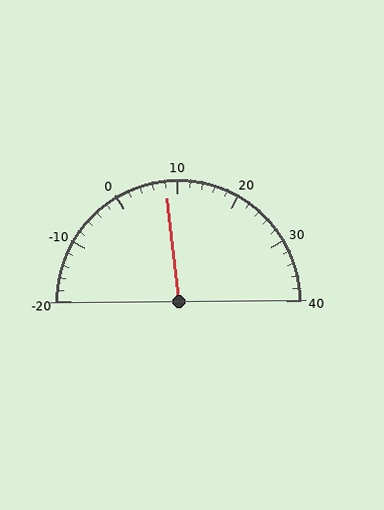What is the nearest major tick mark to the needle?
The nearest major tick mark is 10.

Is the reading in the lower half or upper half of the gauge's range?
The reading is in the lower half of the range (-20 to 40).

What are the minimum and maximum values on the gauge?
The gauge ranges from -20 to 40.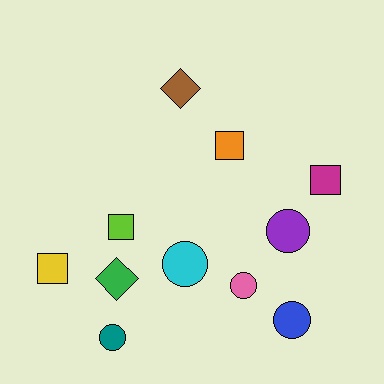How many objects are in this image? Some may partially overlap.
There are 11 objects.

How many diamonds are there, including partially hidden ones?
There are 2 diamonds.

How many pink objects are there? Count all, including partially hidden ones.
There is 1 pink object.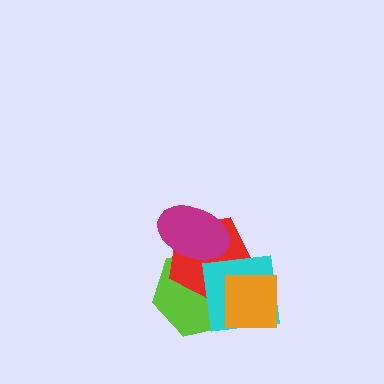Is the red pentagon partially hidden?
Yes, it is partially covered by another shape.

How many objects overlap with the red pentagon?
4 objects overlap with the red pentagon.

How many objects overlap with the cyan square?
4 objects overlap with the cyan square.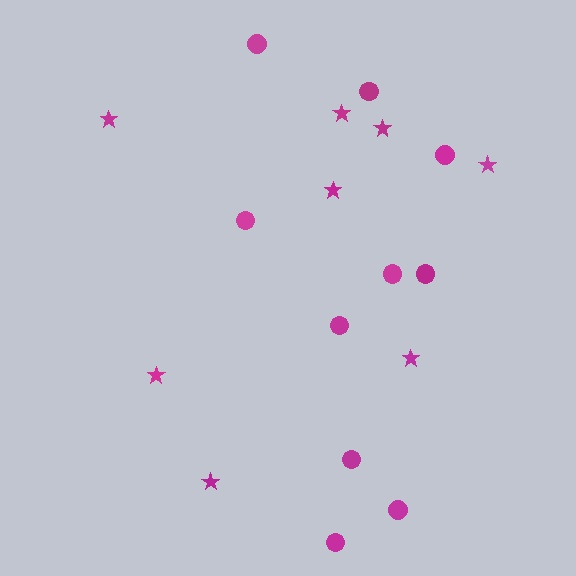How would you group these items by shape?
There are 2 groups: one group of circles (10) and one group of stars (8).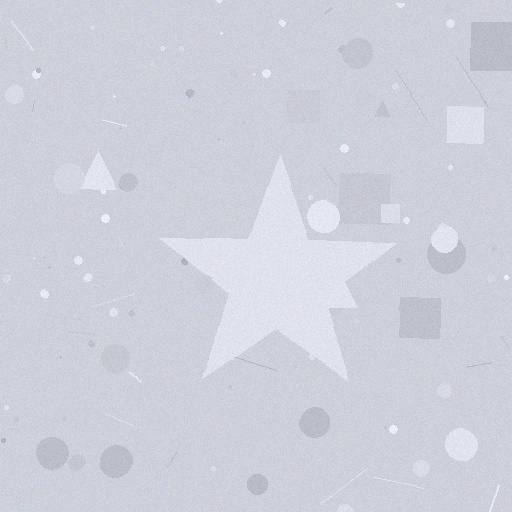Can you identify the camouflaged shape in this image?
The camouflaged shape is a star.